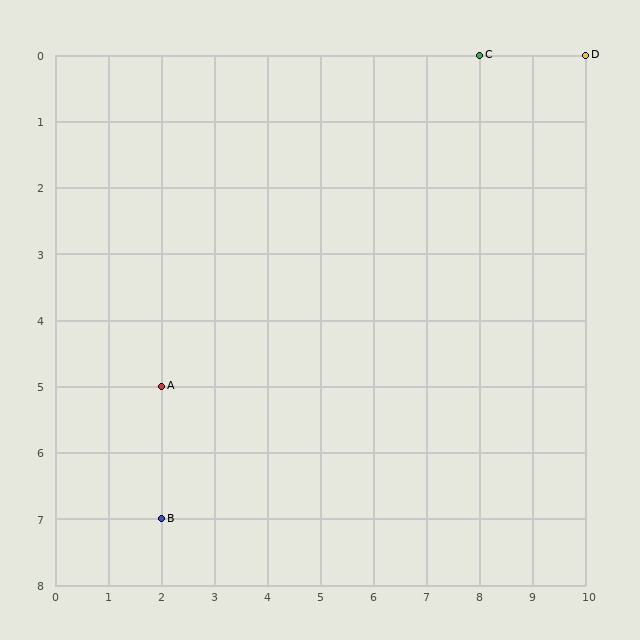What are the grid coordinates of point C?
Point C is at grid coordinates (8, 0).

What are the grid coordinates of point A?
Point A is at grid coordinates (2, 5).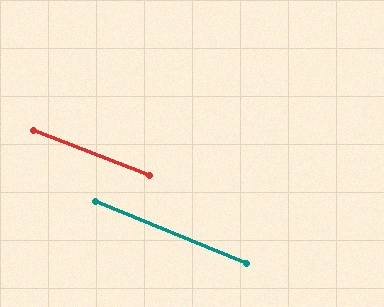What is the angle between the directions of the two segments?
Approximately 1 degree.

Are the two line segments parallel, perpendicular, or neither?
Parallel — their directions differ by only 0.8°.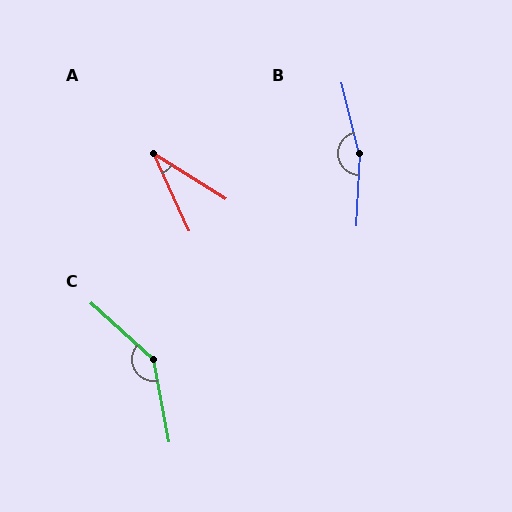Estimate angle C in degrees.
Approximately 143 degrees.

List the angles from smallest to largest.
A (33°), C (143°), B (163°).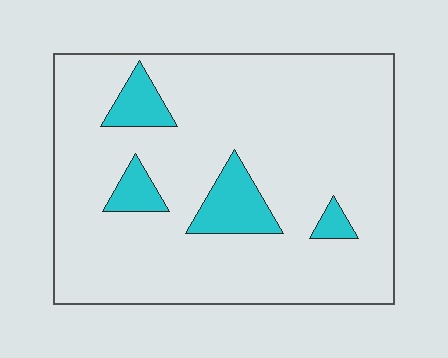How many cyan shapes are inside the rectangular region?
4.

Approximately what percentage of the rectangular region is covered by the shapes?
Approximately 10%.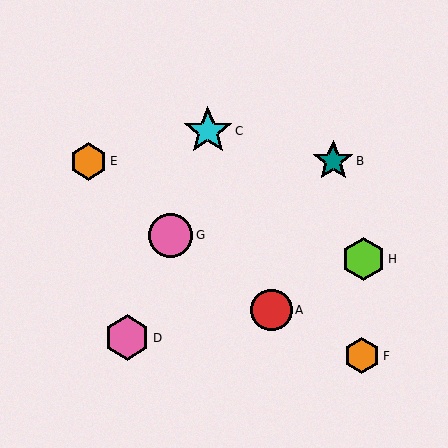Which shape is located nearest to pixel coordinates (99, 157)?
The orange hexagon (labeled E) at (89, 161) is nearest to that location.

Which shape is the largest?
The cyan star (labeled C) is the largest.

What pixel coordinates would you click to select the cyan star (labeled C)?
Click at (208, 131) to select the cyan star C.